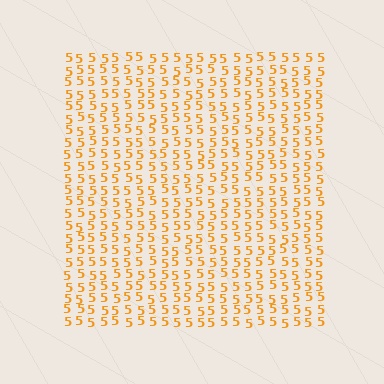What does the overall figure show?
The overall figure shows a square.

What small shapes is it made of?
It is made of small digit 5's.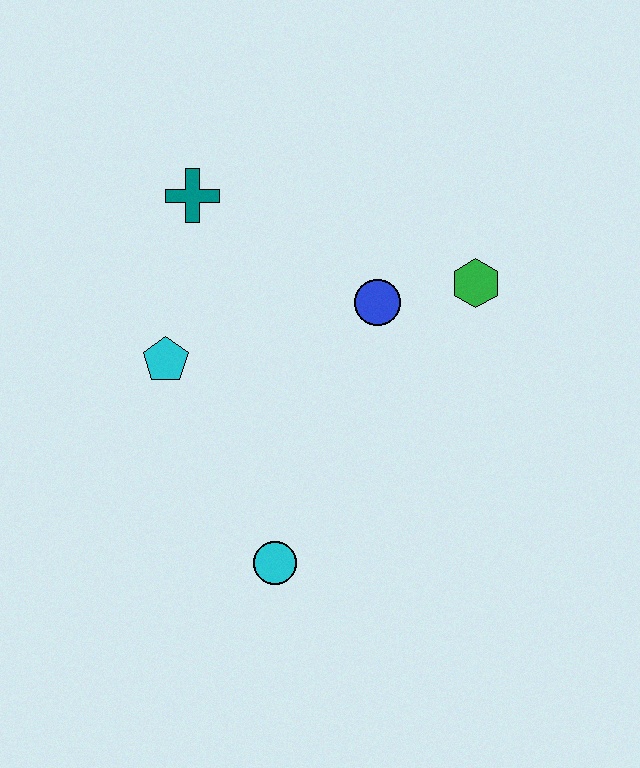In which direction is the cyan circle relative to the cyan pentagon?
The cyan circle is below the cyan pentagon.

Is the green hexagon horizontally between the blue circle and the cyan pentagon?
No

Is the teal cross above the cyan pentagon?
Yes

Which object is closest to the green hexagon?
The blue circle is closest to the green hexagon.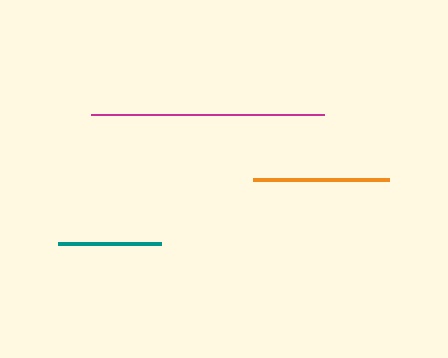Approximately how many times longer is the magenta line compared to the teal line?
The magenta line is approximately 2.2 times the length of the teal line.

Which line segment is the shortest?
The teal line is the shortest at approximately 104 pixels.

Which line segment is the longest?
The magenta line is the longest at approximately 233 pixels.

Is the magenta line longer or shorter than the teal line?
The magenta line is longer than the teal line.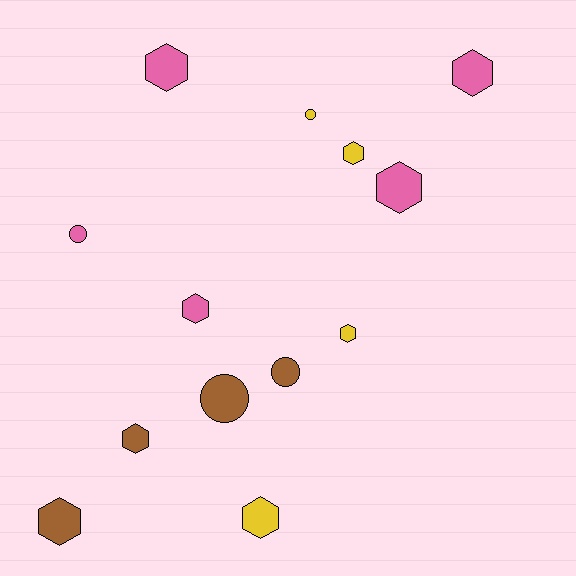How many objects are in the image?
There are 13 objects.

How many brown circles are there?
There are 2 brown circles.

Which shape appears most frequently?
Hexagon, with 9 objects.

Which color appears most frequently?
Pink, with 5 objects.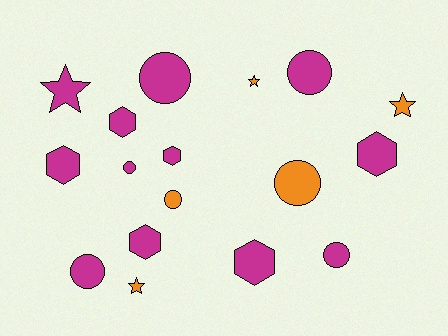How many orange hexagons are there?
There are no orange hexagons.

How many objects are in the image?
There are 17 objects.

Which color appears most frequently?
Magenta, with 12 objects.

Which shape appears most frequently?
Circle, with 7 objects.